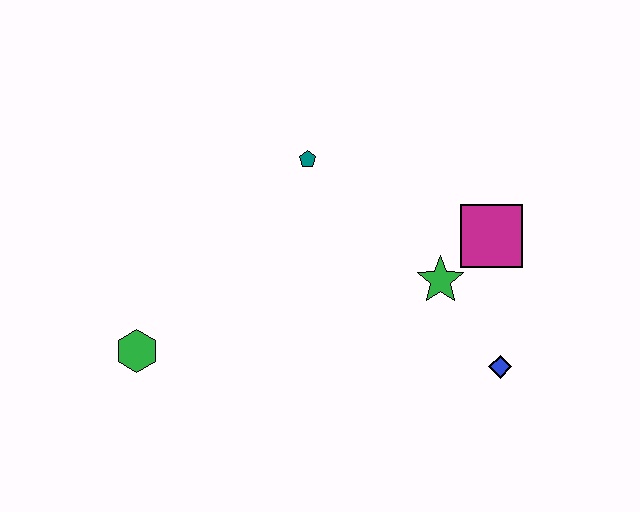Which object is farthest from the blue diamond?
The green hexagon is farthest from the blue diamond.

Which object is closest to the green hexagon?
The teal pentagon is closest to the green hexagon.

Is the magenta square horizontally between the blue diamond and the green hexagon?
Yes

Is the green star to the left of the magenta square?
Yes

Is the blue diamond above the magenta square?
No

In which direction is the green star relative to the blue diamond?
The green star is above the blue diamond.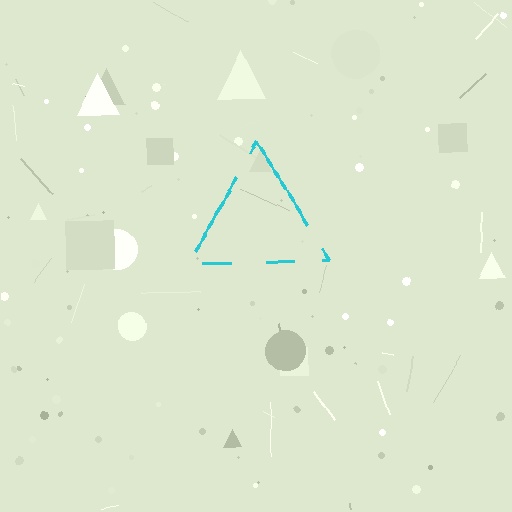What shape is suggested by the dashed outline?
The dashed outline suggests a triangle.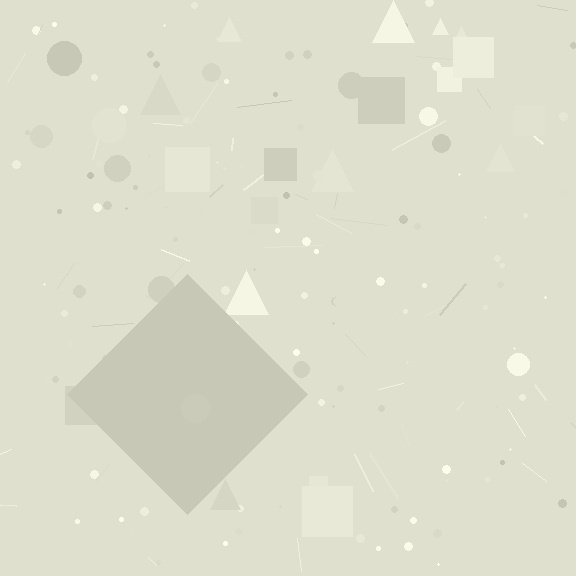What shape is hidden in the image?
A diamond is hidden in the image.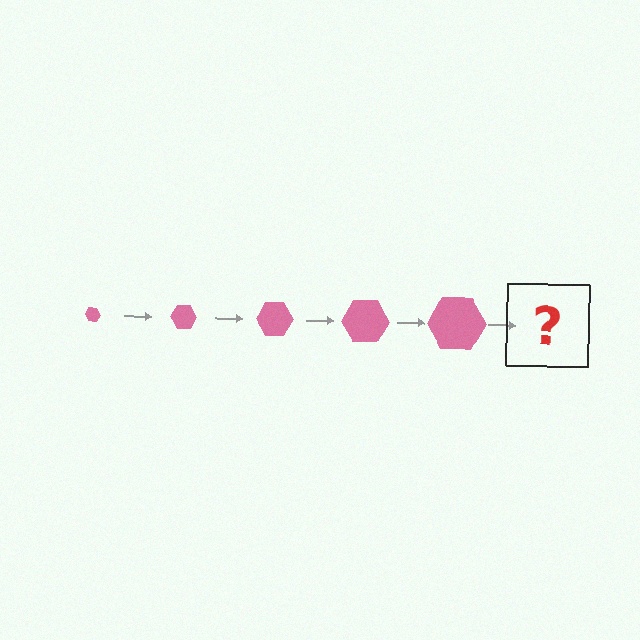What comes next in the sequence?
The next element should be a pink hexagon, larger than the previous one.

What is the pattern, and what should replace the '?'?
The pattern is that the hexagon gets progressively larger each step. The '?' should be a pink hexagon, larger than the previous one.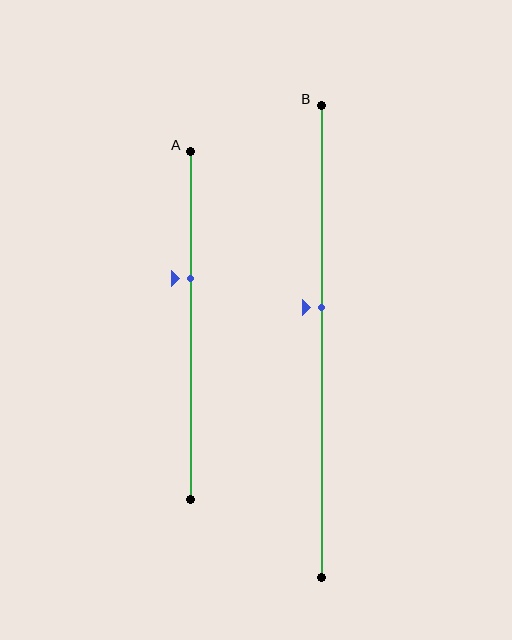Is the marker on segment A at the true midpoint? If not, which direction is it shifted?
No, the marker on segment A is shifted upward by about 13% of the segment length.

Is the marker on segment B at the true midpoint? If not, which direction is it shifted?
No, the marker on segment B is shifted upward by about 7% of the segment length.